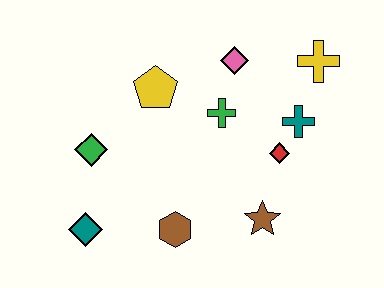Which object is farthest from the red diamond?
The teal diamond is farthest from the red diamond.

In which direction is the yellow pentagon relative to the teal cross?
The yellow pentagon is to the left of the teal cross.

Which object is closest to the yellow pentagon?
The green cross is closest to the yellow pentagon.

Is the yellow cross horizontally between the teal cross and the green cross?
No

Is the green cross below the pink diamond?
Yes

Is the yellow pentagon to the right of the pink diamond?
No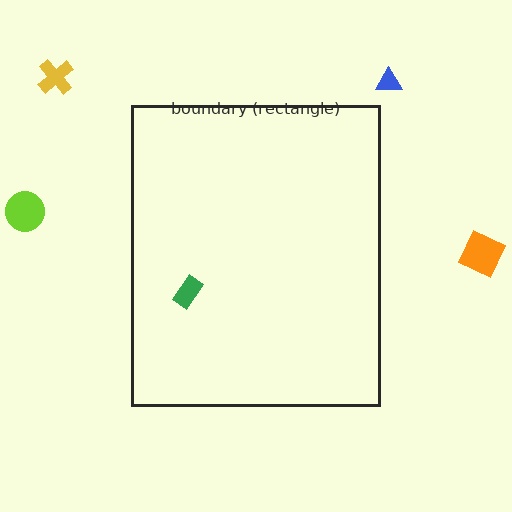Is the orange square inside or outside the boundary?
Outside.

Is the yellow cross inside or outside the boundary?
Outside.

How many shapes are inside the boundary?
1 inside, 4 outside.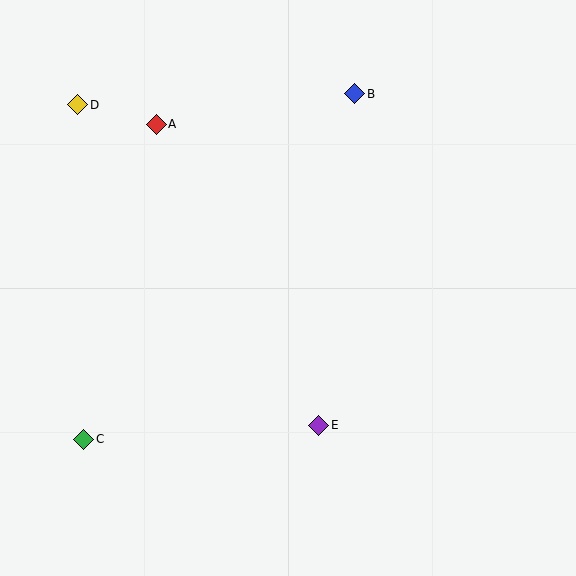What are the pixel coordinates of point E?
Point E is at (319, 425).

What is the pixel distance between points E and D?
The distance between E and D is 401 pixels.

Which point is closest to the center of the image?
Point E at (319, 425) is closest to the center.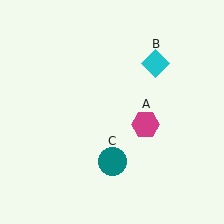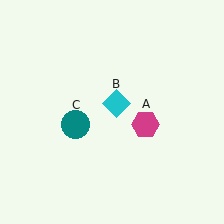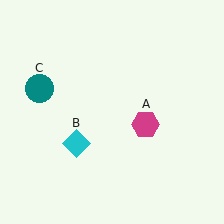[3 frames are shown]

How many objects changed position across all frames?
2 objects changed position: cyan diamond (object B), teal circle (object C).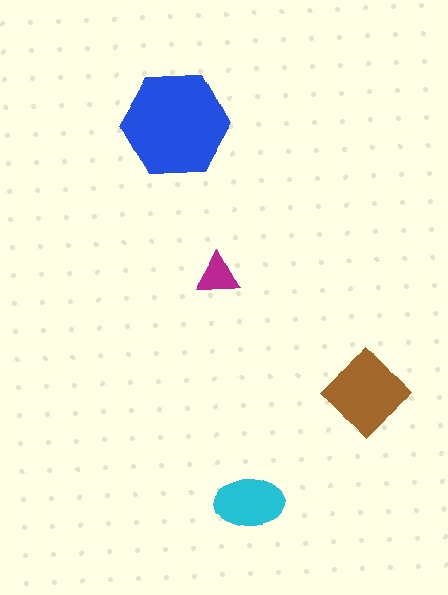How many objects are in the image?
There are 4 objects in the image.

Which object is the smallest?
The magenta triangle.